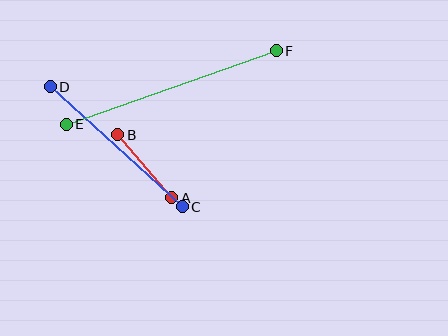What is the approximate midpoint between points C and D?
The midpoint is at approximately (116, 147) pixels.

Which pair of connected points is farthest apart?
Points E and F are farthest apart.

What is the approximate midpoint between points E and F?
The midpoint is at approximately (171, 88) pixels.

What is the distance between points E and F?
The distance is approximately 223 pixels.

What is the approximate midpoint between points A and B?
The midpoint is at approximately (145, 166) pixels.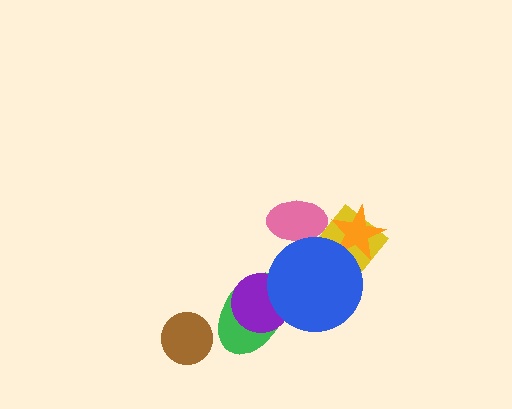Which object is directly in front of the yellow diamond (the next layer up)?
The pink ellipse is directly in front of the yellow diamond.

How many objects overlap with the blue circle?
5 objects overlap with the blue circle.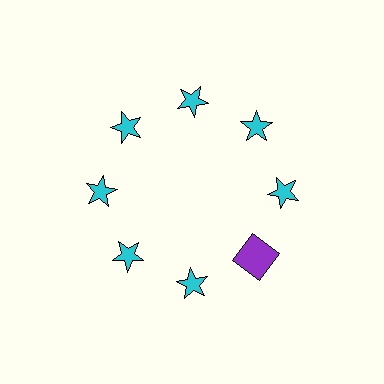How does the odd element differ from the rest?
It differs in both color (purple instead of cyan) and shape (square instead of star).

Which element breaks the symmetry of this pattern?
The purple square at roughly the 4 o'clock position breaks the symmetry. All other shapes are cyan stars.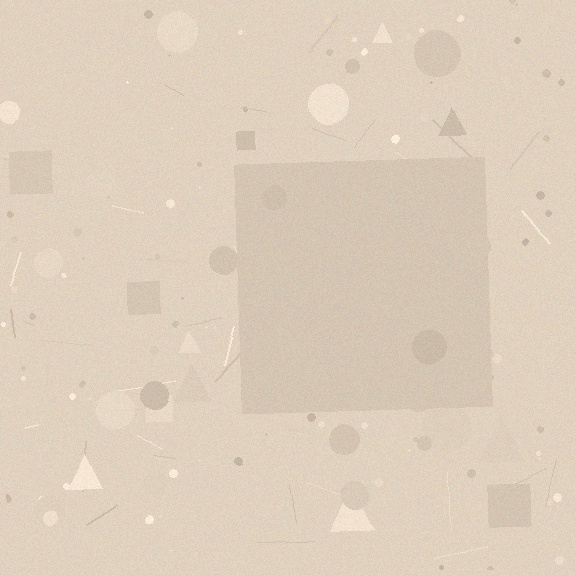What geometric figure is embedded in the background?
A square is embedded in the background.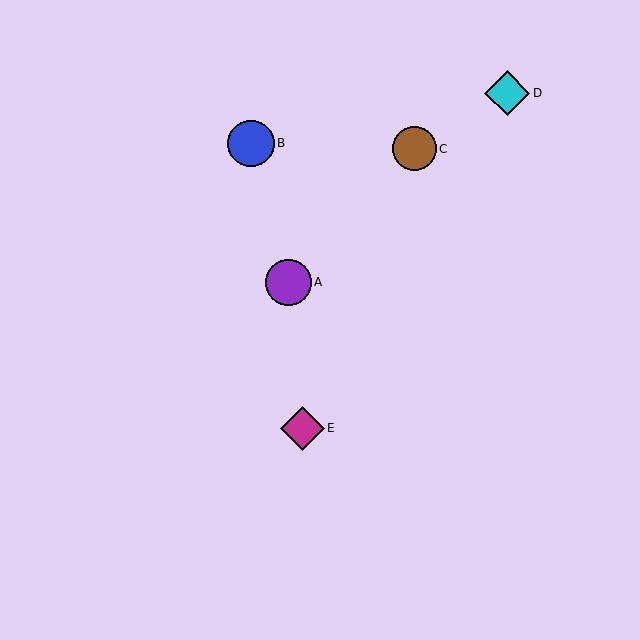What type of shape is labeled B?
Shape B is a blue circle.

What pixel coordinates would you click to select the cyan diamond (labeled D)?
Click at (507, 93) to select the cyan diamond D.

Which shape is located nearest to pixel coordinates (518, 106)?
The cyan diamond (labeled D) at (507, 93) is nearest to that location.